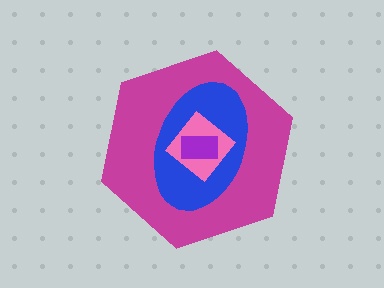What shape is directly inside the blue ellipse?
The pink diamond.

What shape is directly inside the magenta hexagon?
The blue ellipse.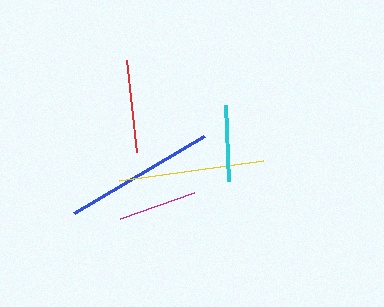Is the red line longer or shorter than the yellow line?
The yellow line is longer than the red line.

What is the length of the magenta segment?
The magenta segment is approximately 78 pixels long.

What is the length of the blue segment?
The blue segment is approximately 152 pixels long.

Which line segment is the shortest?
The cyan line is the shortest at approximately 76 pixels.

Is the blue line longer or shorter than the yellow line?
The blue line is longer than the yellow line.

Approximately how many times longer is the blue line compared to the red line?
The blue line is approximately 1.6 times the length of the red line.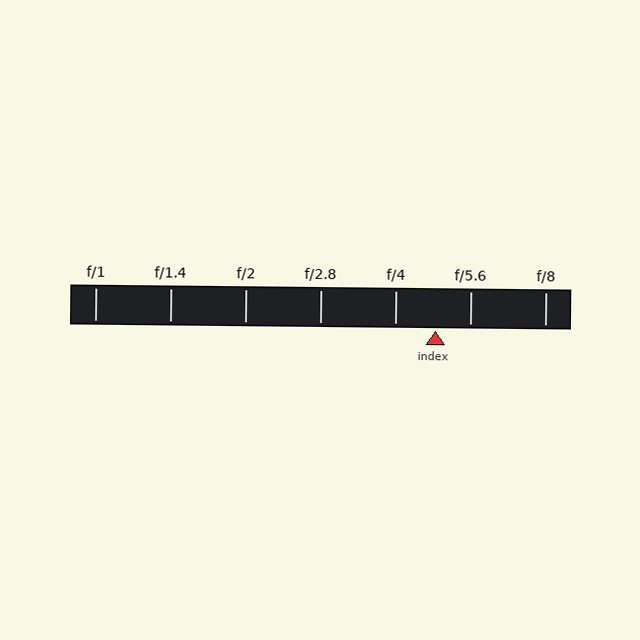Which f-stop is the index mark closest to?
The index mark is closest to f/5.6.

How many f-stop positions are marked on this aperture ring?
There are 7 f-stop positions marked.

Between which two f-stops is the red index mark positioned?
The index mark is between f/4 and f/5.6.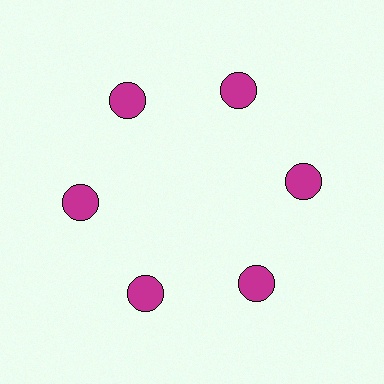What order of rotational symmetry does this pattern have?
This pattern has 6-fold rotational symmetry.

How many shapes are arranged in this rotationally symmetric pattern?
There are 6 shapes, arranged in 6 groups of 1.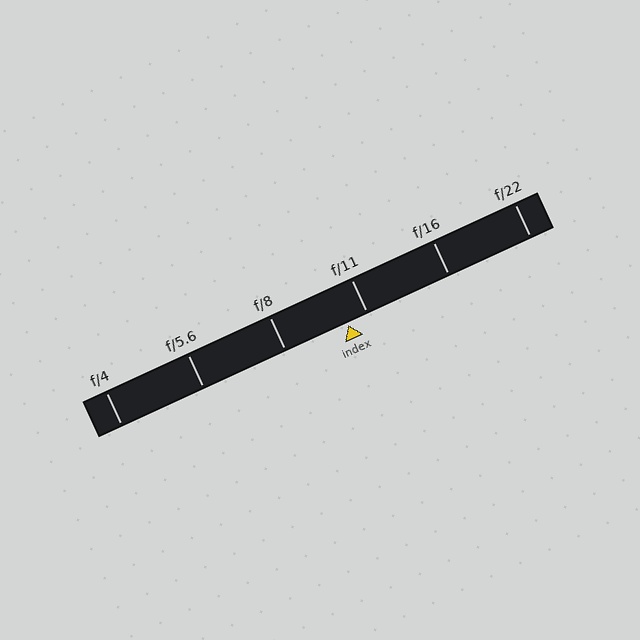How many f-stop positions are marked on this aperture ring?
There are 6 f-stop positions marked.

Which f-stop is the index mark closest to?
The index mark is closest to f/11.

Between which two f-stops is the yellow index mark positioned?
The index mark is between f/8 and f/11.